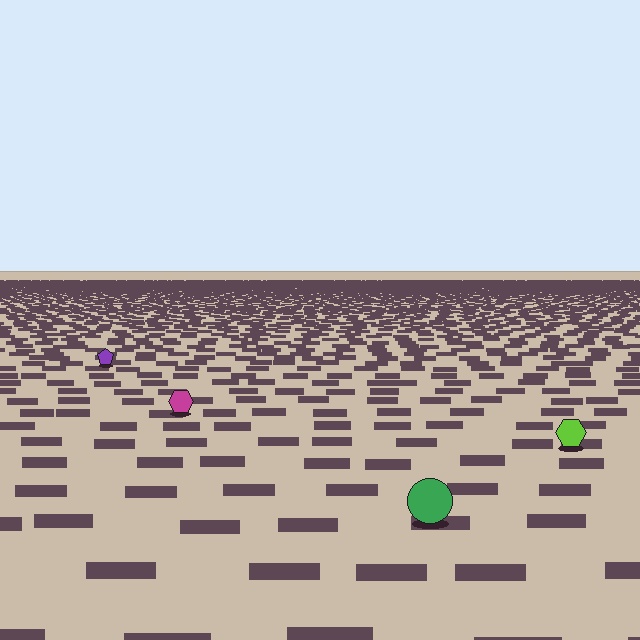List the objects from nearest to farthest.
From nearest to farthest: the green circle, the lime hexagon, the magenta hexagon, the purple pentagon.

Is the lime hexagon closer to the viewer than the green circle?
No. The green circle is closer — you can tell from the texture gradient: the ground texture is coarser near it.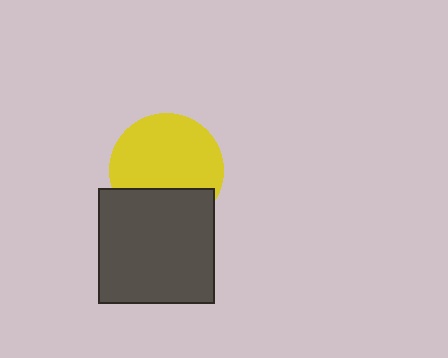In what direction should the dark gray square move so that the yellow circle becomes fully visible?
The dark gray square should move down. That is the shortest direction to clear the overlap and leave the yellow circle fully visible.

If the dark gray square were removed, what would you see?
You would see the complete yellow circle.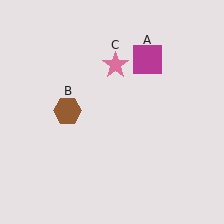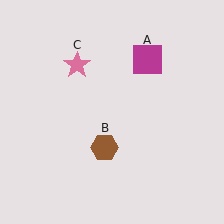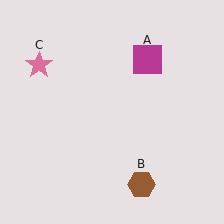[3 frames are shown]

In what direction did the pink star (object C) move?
The pink star (object C) moved left.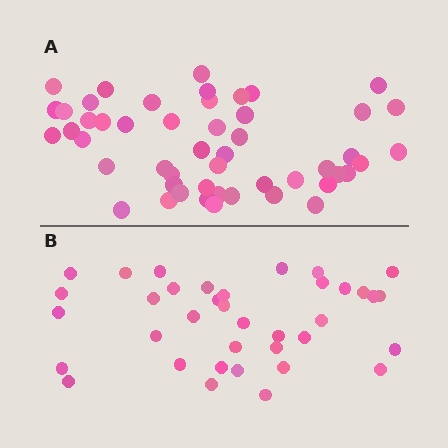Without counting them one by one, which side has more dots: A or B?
Region A (the top region) has more dots.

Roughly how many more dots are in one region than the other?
Region A has approximately 15 more dots than region B.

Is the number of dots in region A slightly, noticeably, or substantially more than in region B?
Region A has noticeably more, but not dramatically so. The ratio is roughly 1.4 to 1.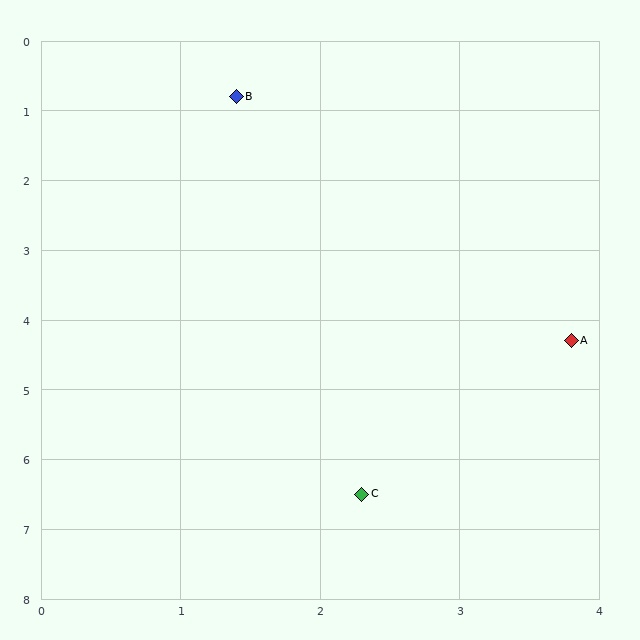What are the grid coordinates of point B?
Point B is at approximately (1.4, 0.8).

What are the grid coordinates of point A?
Point A is at approximately (3.8, 4.3).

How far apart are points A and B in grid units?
Points A and B are about 4.2 grid units apart.